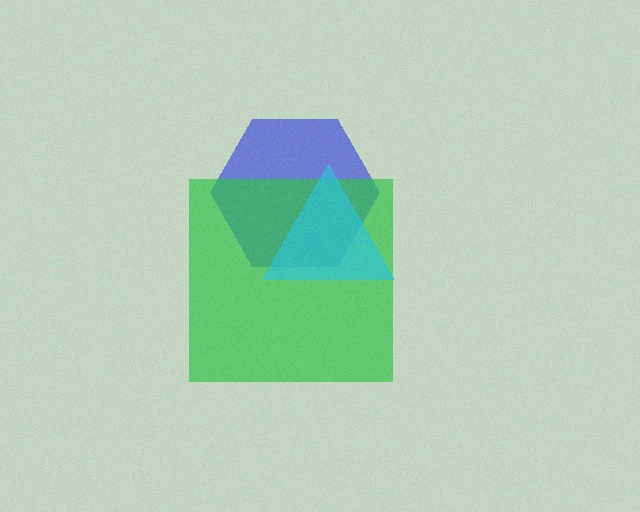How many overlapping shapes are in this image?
There are 3 overlapping shapes in the image.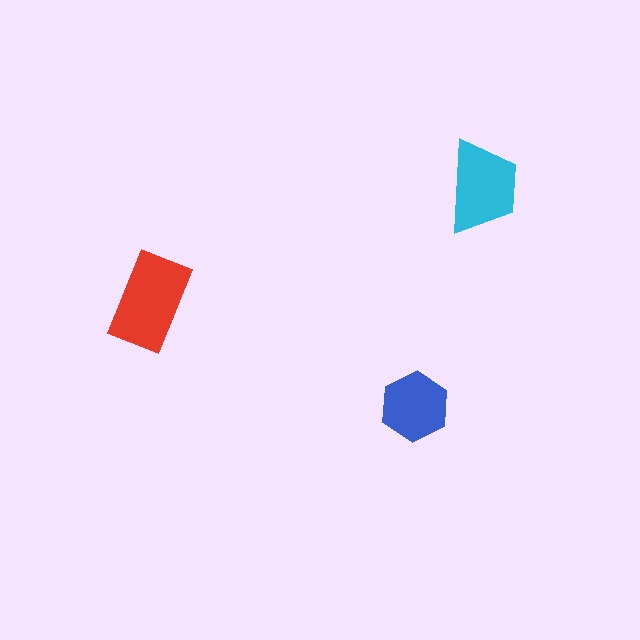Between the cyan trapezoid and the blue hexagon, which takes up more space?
The cyan trapezoid.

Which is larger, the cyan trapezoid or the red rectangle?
The red rectangle.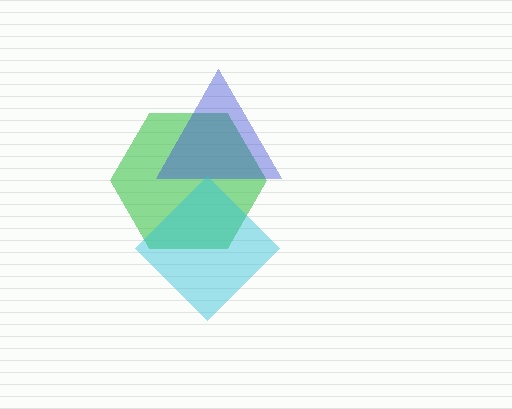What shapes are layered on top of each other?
The layered shapes are: a green hexagon, a blue triangle, a cyan diamond.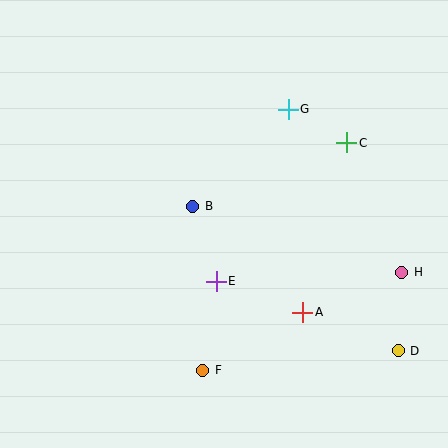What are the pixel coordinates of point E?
Point E is at (216, 281).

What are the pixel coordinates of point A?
Point A is at (303, 312).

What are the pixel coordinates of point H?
Point H is at (402, 272).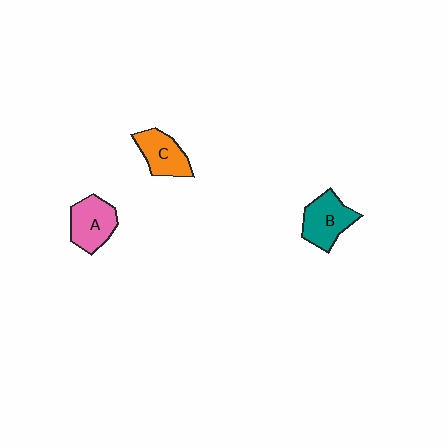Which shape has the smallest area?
Shape C (orange).